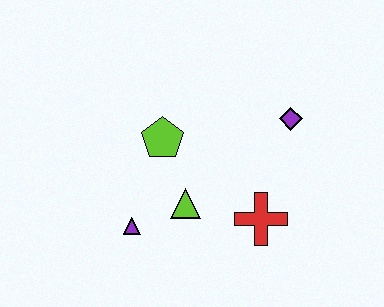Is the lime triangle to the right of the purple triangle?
Yes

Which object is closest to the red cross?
The lime triangle is closest to the red cross.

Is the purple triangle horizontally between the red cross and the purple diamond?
No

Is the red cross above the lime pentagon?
No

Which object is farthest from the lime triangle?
The purple diamond is farthest from the lime triangle.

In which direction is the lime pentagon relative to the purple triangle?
The lime pentagon is above the purple triangle.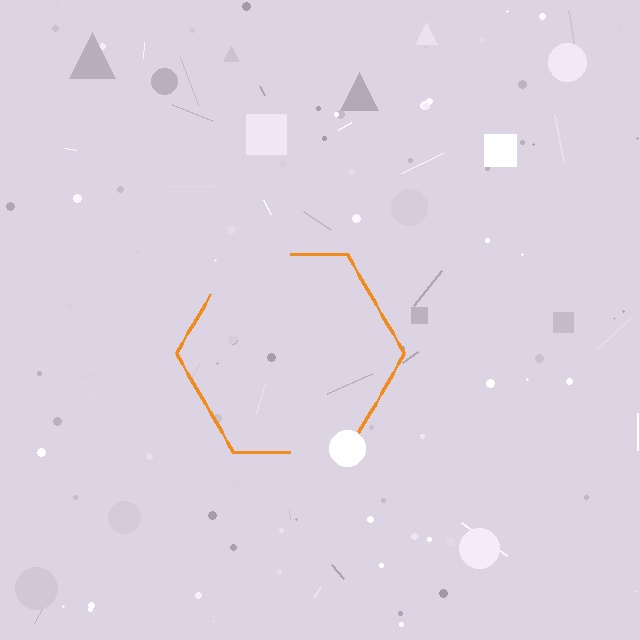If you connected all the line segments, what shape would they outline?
They would outline a hexagon.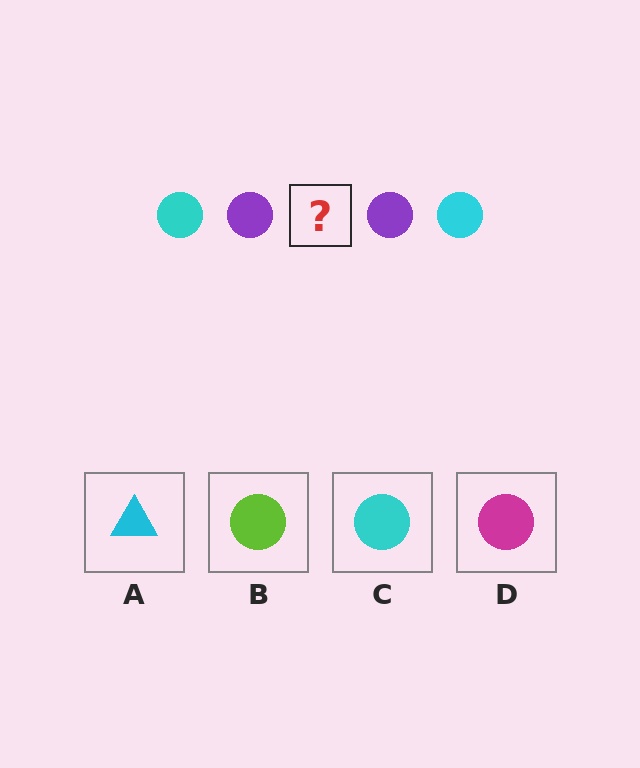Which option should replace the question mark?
Option C.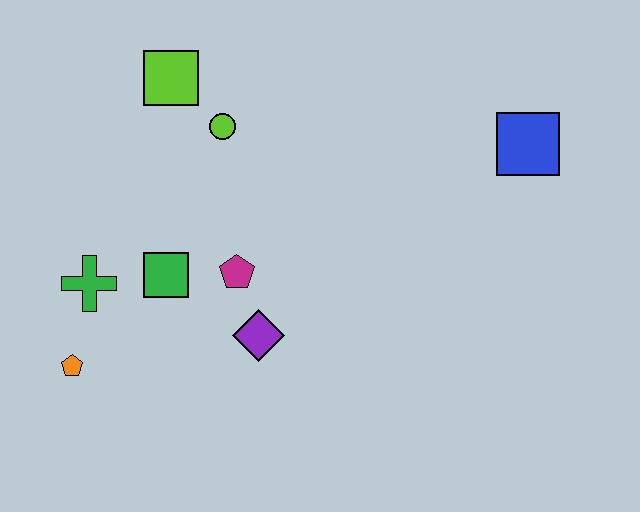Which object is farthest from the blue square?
The orange pentagon is farthest from the blue square.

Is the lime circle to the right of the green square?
Yes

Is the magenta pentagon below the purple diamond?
No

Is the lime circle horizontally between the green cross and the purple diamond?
Yes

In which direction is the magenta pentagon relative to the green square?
The magenta pentagon is to the right of the green square.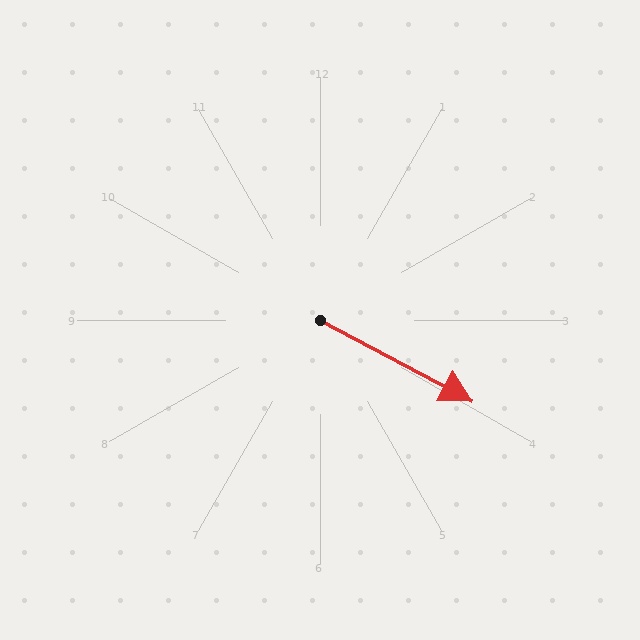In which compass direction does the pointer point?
Southeast.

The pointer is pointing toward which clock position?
Roughly 4 o'clock.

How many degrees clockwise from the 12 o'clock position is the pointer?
Approximately 118 degrees.